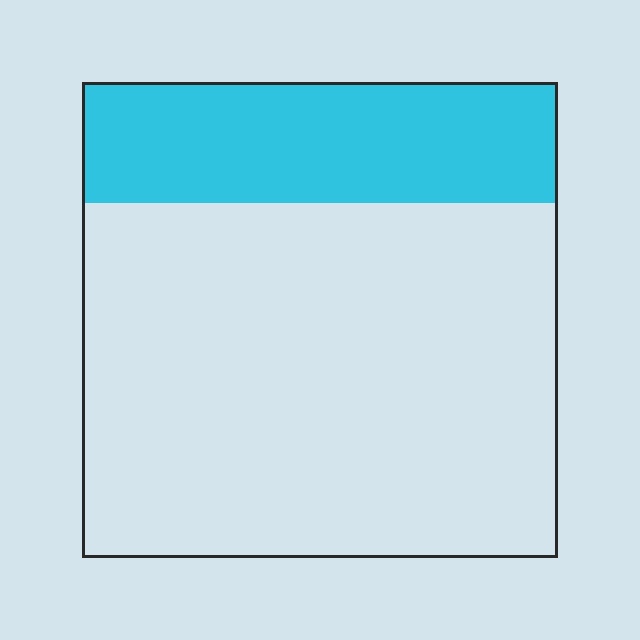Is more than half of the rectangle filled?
No.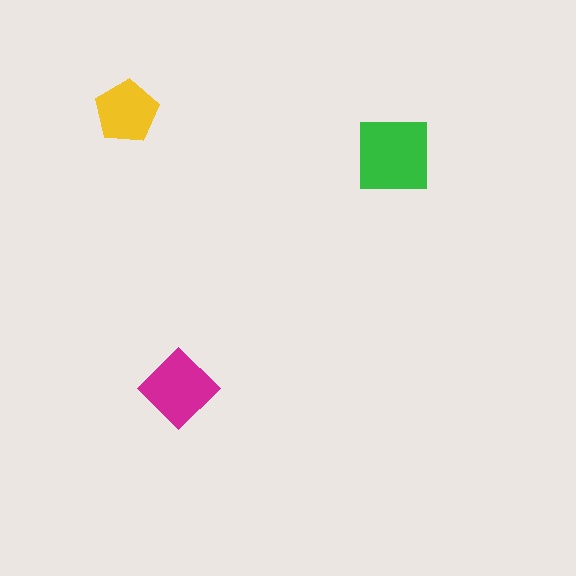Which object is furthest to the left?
The yellow pentagon is leftmost.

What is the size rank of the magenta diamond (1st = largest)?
2nd.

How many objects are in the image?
There are 3 objects in the image.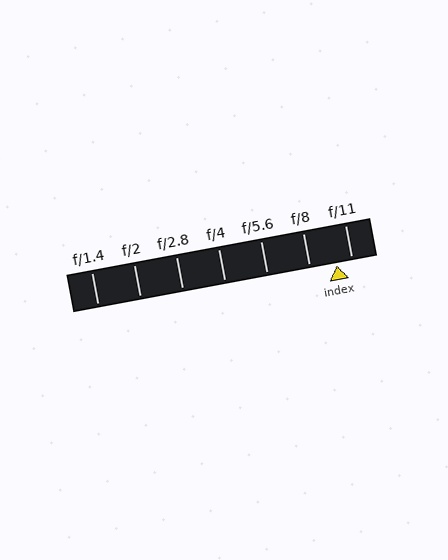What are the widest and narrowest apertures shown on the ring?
The widest aperture shown is f/1.4 and the narrowest is f/11.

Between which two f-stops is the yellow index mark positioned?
The index mark is between f/8 and f/11.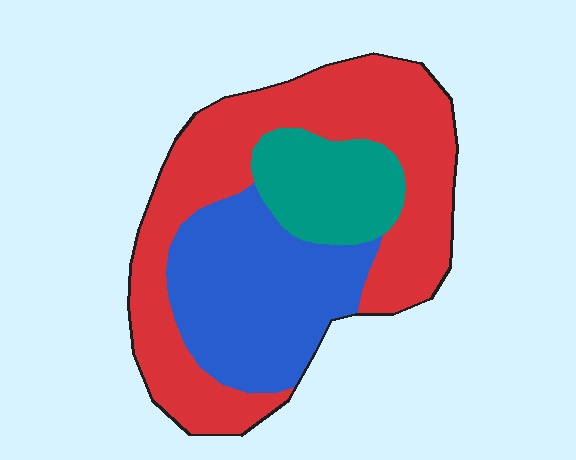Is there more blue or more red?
Red.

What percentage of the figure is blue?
Blue covers 32% of the figure.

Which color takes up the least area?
Teal, at roughly 15%.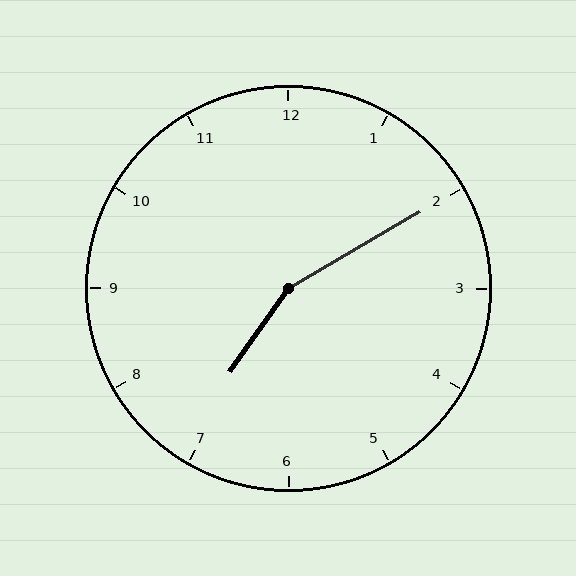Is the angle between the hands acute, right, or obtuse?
It is obtuse.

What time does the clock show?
7:10.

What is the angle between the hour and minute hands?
Approximately 155 degrees.